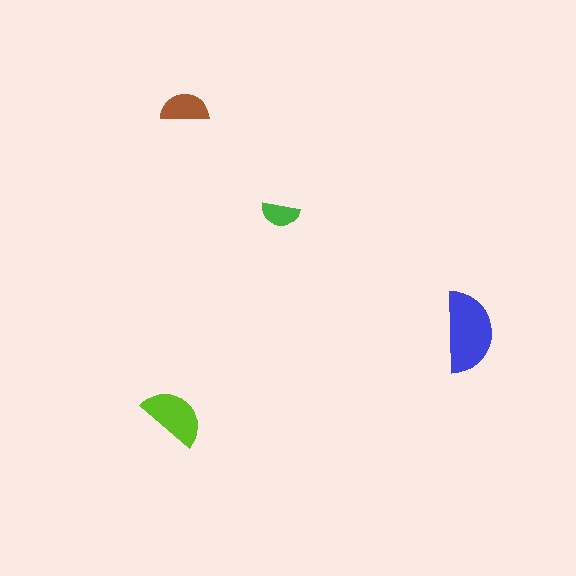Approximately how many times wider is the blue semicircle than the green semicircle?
About 2 times wider.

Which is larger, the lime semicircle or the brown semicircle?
The lime one.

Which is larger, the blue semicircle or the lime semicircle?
The blue one.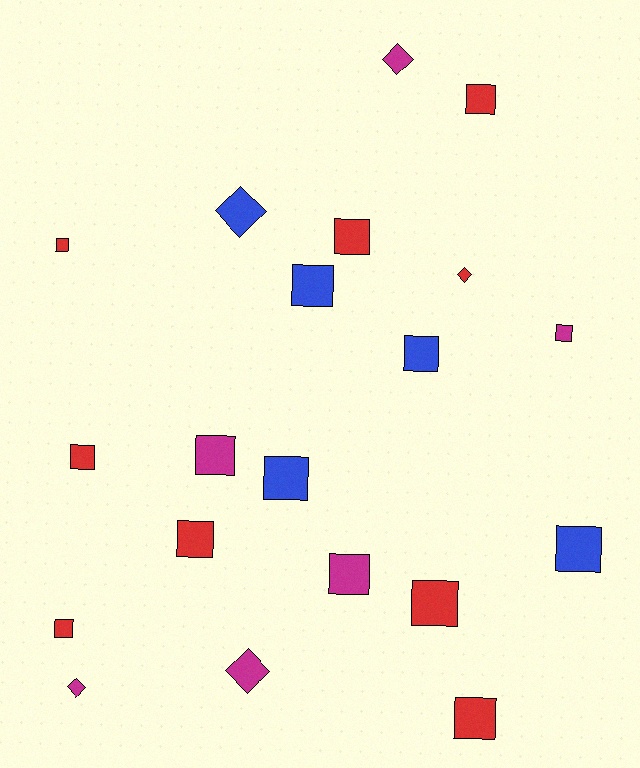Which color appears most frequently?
Red, with 9 objects.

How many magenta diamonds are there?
There are 3 magenta diamonds.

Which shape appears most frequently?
Square, with 15 objects.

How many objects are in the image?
There are 20 objects.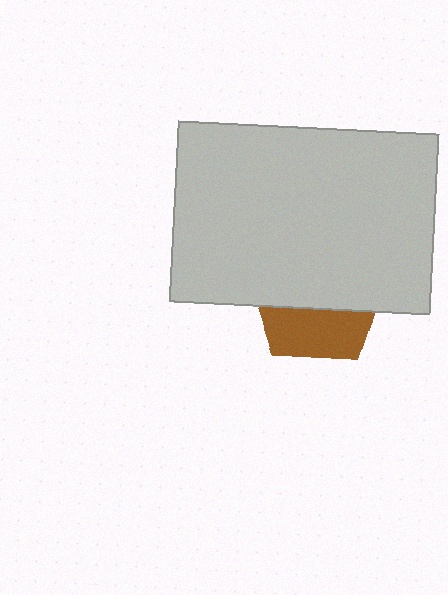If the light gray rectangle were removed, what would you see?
You would see the complete brown pentagon.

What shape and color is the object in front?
The object in front is a light gray rectangle.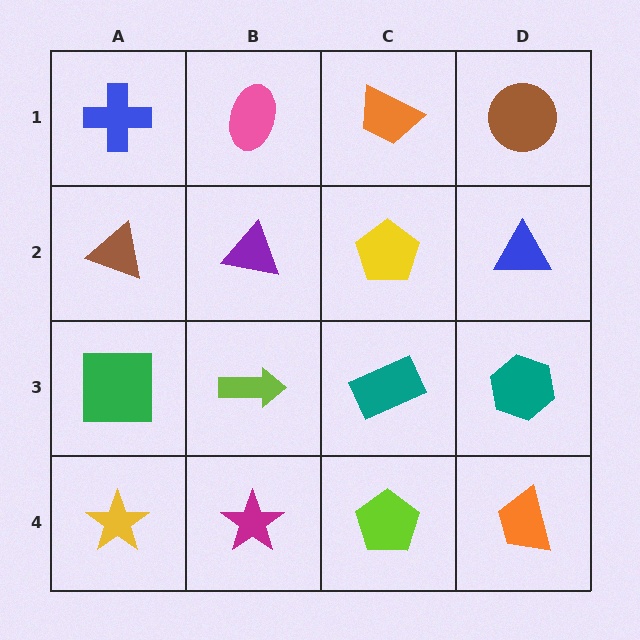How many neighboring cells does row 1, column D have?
2.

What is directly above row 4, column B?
A lime arrow.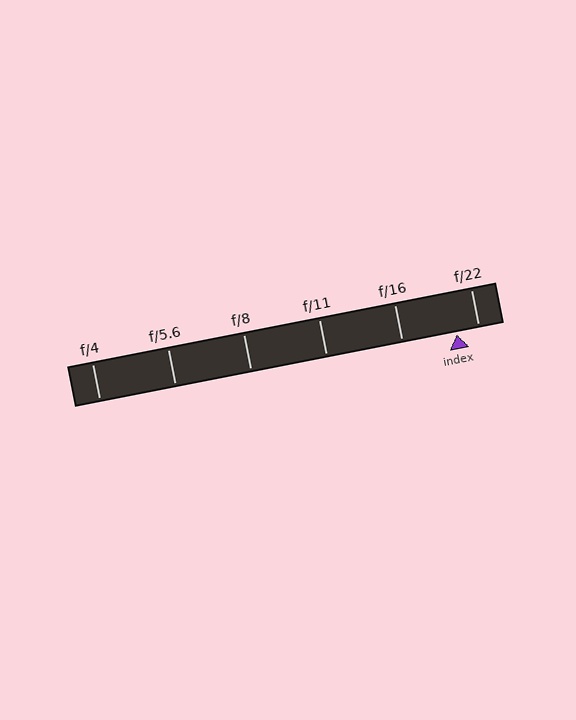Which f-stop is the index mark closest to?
The index mark is closest to f/22.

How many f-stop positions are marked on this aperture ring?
There are 6 f-stop positions marked.